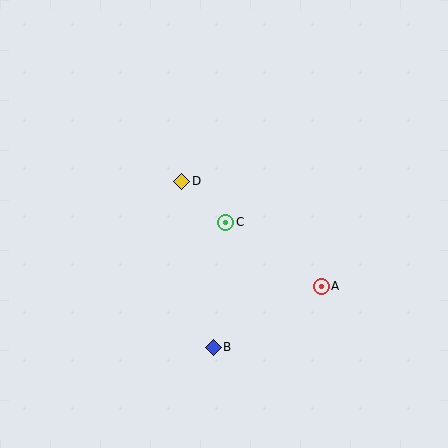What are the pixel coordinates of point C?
Point C is at (226, 222).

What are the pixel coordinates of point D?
Point D is at (182, 181).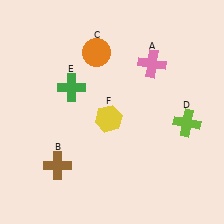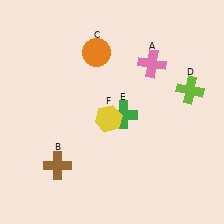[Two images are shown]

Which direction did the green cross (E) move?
The green cross (E) moved right.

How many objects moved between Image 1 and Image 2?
2 objects moved between the two images.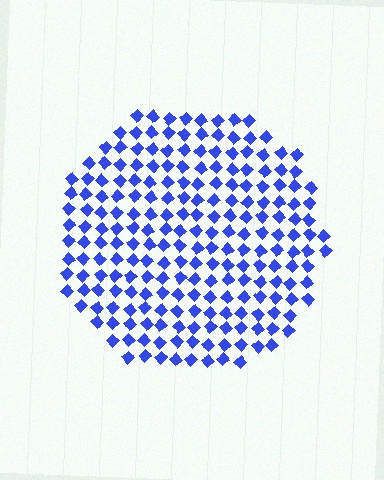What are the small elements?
The small elements are diamonds.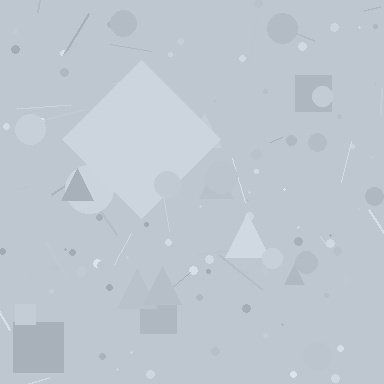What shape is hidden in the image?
A diamond is hidden in the image.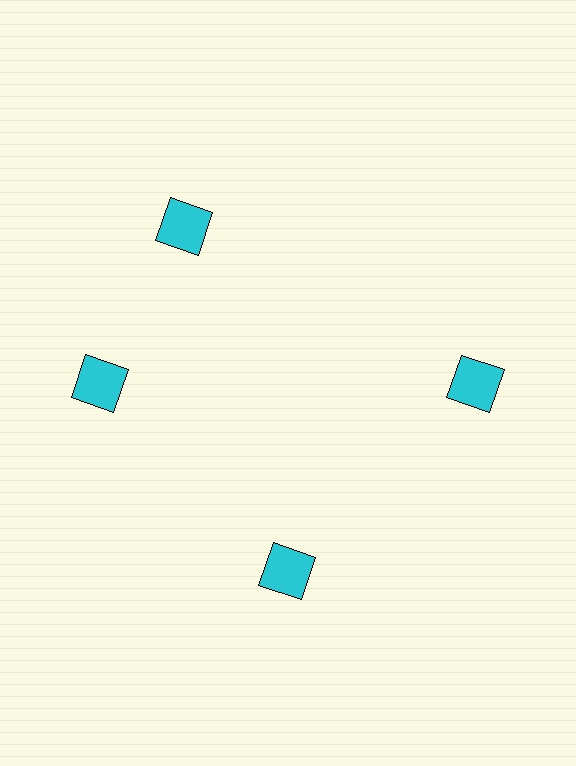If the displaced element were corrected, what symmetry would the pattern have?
It would have 4-fold rotational symmetry — the pattern would map onto itself every 90 degrees.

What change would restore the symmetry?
The symmetry would be restored by rotating it back into even spacing with its neighbors so that all 4 squares sit at equal angles and equal distance from the center.